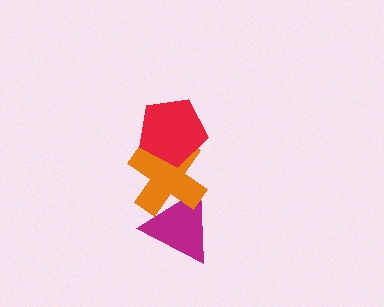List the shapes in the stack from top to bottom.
From top to bottom: the red pentagon, the orange cross, the magenta triangle.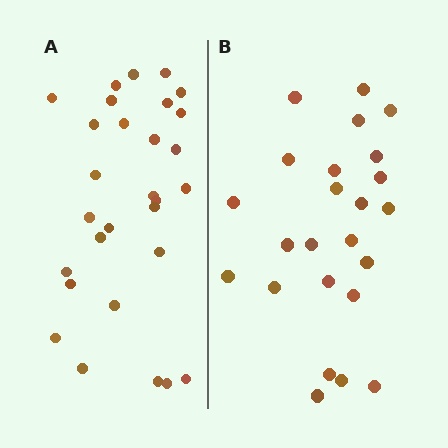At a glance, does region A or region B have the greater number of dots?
Region A (the left region) has more dots.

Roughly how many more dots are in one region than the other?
Region A has about 5 more dots than region B.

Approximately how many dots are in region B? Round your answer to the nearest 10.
About 20 dots. (The exact count is 24, which rounds to 20.)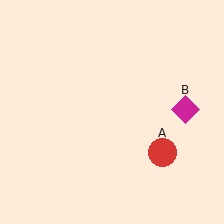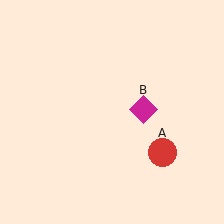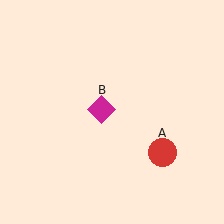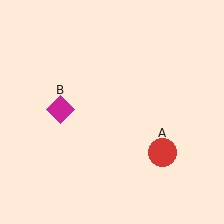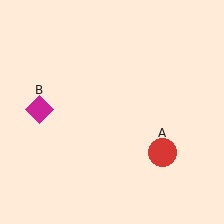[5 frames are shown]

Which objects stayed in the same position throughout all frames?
Red circle (object A) remained stationary.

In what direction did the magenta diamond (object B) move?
The magenta diamond (object B) moved left.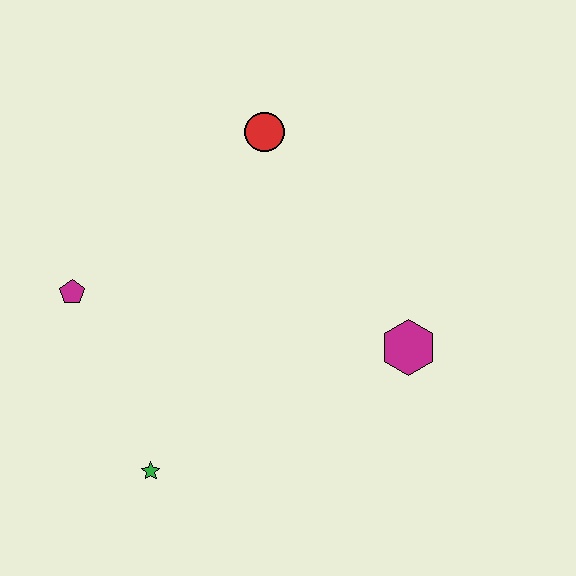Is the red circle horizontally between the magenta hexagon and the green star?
Yes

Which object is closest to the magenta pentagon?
The green star is closest to the magenta pentagon.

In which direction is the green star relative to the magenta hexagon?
The green star is to the left of the magenta hexagon.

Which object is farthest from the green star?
The red circle is farthest from the green star.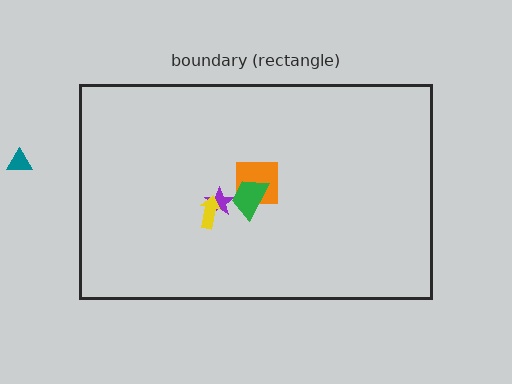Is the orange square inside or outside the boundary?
Inside.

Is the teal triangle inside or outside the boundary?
Outside.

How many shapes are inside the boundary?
4 inside, 1 outside.